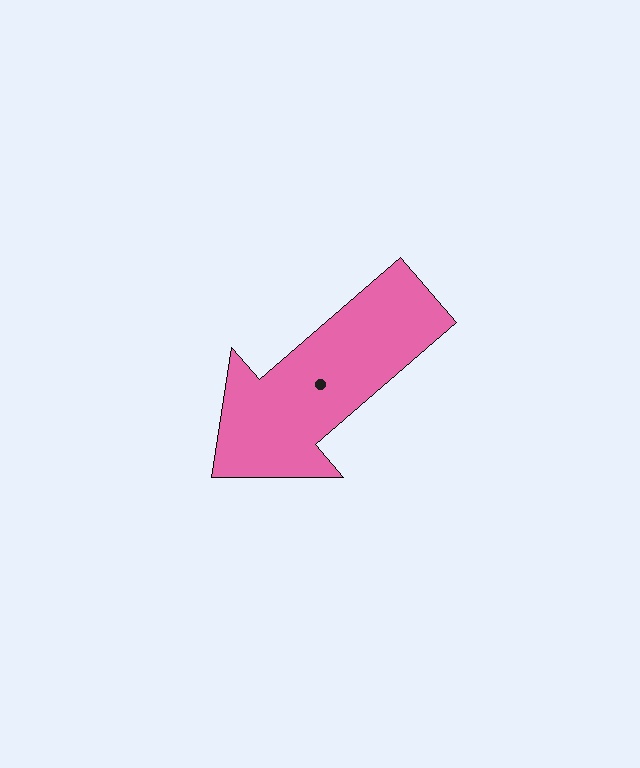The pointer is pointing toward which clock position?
Roughly 8 o'clock.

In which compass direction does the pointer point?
Southwest.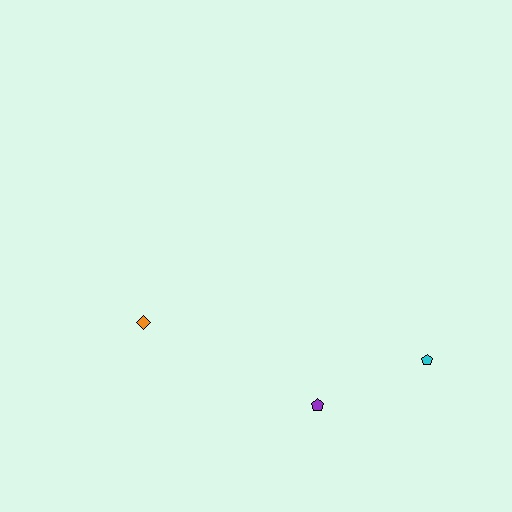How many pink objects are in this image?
There are no pink objects.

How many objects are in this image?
There are 3 objects.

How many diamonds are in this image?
There is 1 diamond.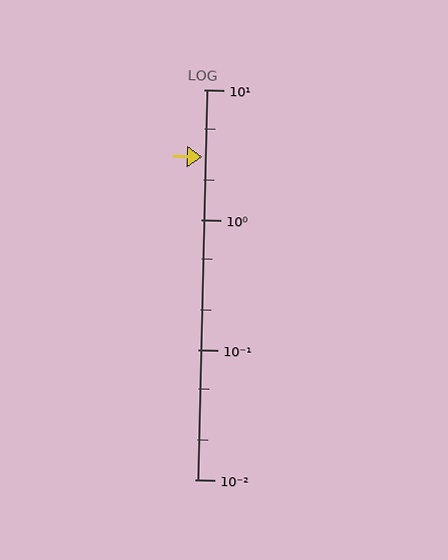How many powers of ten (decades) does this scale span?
The scale spans 3 decades, from 0.01 to 10.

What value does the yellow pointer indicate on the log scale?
The pointer indicates approximately 3.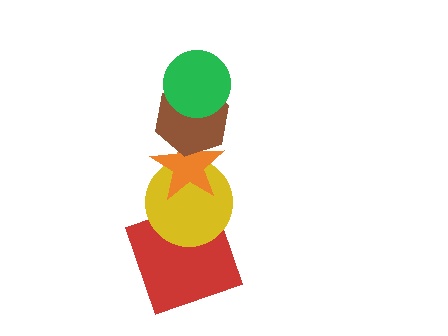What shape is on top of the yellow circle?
The orange star is on top of the yellow circle.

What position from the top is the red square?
The red square is 5th from the top.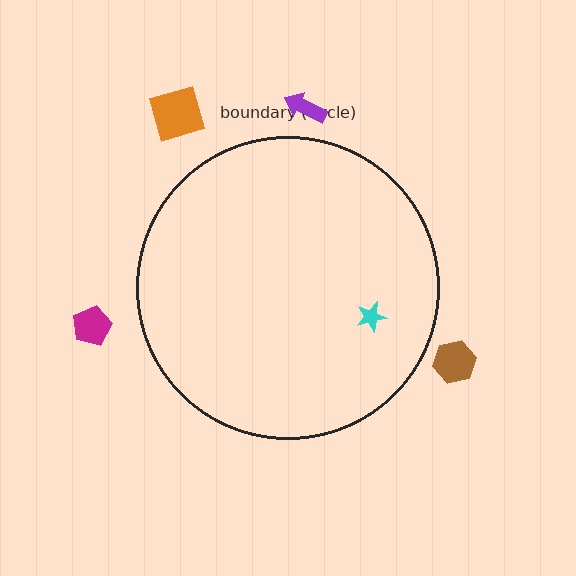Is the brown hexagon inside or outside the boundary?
Outside.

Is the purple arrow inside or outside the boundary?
Outside.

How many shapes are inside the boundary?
1 inside, 4 outside.